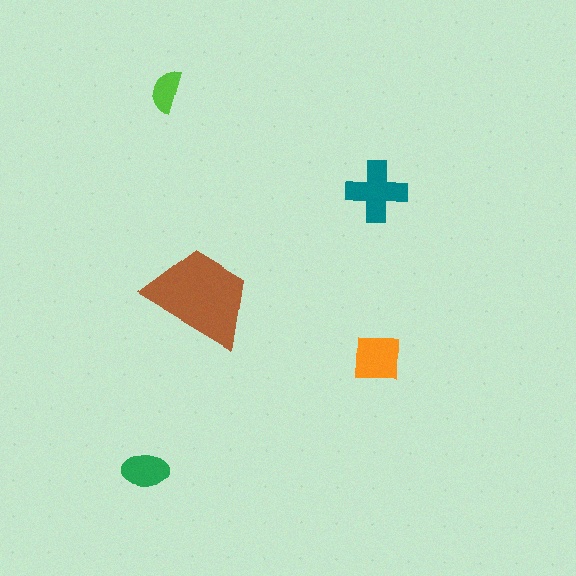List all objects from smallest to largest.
The lime semicircle, the green ellipse, the orange square, the teal cross, the brown trapezoid.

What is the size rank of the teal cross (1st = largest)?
2nd.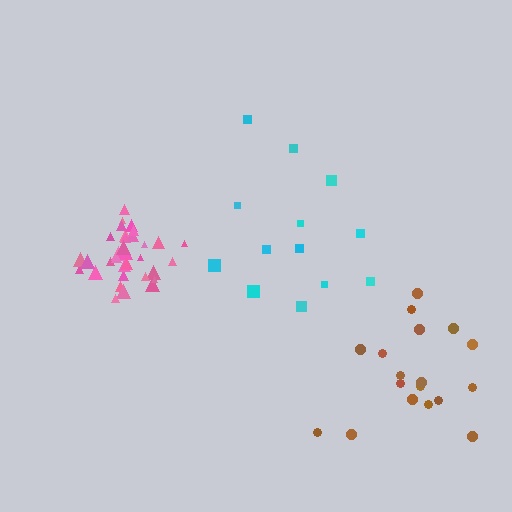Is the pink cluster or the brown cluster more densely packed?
Pink.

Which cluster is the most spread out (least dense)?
Cyan.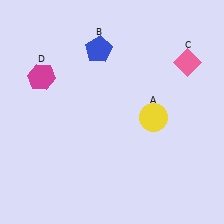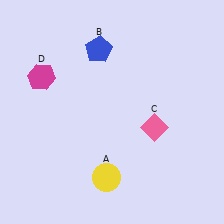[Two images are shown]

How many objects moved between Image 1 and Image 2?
2 objects moved between the two images.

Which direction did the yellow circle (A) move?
The yellow circle (A) moved down.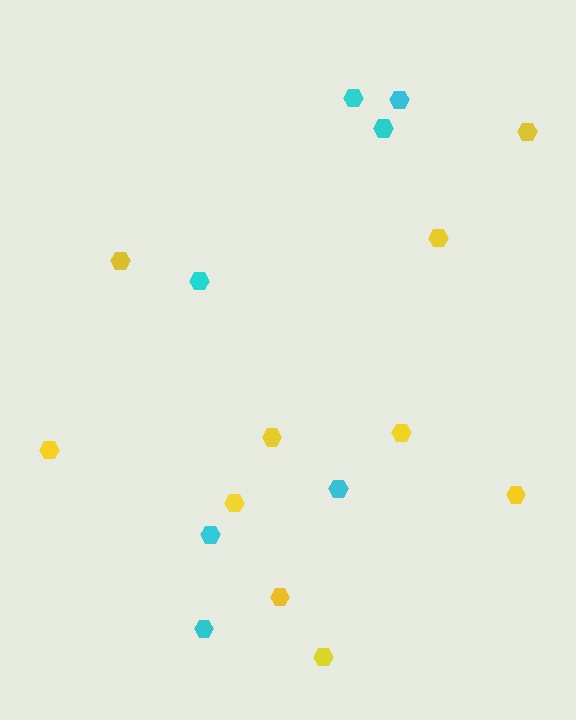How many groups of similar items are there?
There are 2 groups: one group of yellow hexagons (10) and one group of cyan hexagons (7).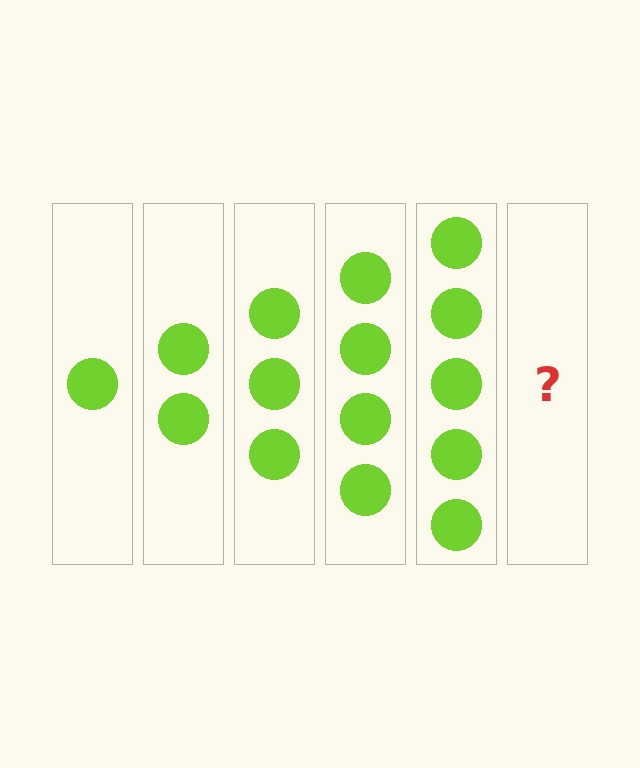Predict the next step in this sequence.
The next step is 6 circles.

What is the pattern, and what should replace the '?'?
The pattern is that each step adds one more circle. The '?' should be 6 circles.